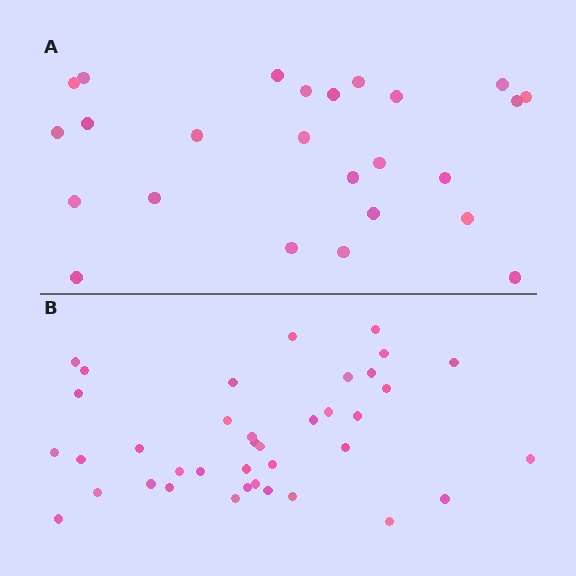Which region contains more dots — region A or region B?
Region B (the bottom region) has more dots.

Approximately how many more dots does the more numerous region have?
Region B has approximately 15 more dots than region A.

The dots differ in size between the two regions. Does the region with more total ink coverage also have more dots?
No. Region A has more total ink coverage because its dots are larger, but region B actually contains more individual dots. Total area can be misleading — the number of items is what matters here.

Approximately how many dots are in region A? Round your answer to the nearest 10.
About 20 dots. (The exact count is 25, which rounds to 20.)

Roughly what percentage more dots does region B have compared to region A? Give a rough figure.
About 50% more.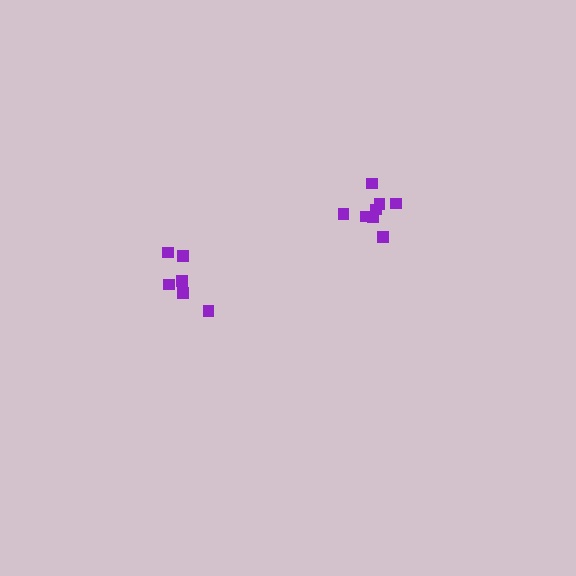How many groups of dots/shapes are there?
There are 2 groups.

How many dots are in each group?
Group 1: 8 dots, Group 2: 6 dots (14 total).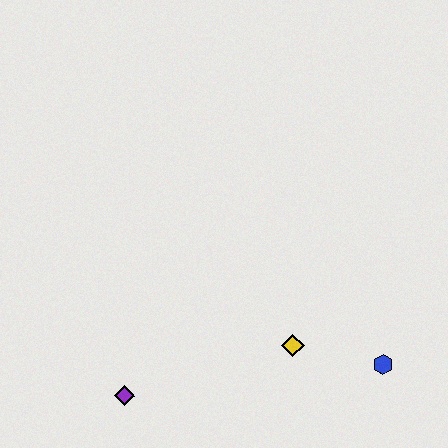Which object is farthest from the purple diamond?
The blue hexagon is farthest from the purple diamond.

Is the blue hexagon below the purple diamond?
No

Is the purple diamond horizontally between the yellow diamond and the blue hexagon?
No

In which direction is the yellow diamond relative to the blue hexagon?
The yellow diamond is to the left of the blue hexagon.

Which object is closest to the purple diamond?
The yellow diamond is closest to the purple diamond.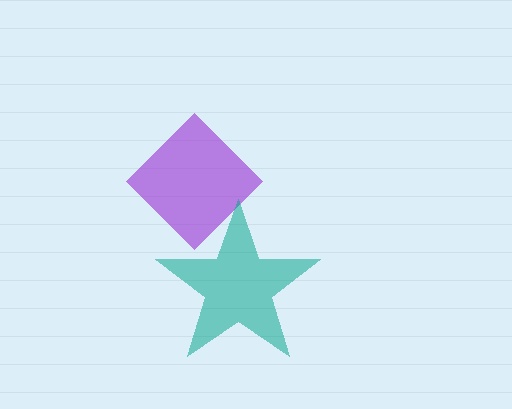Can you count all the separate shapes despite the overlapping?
Yes, there are 2 separate shapes.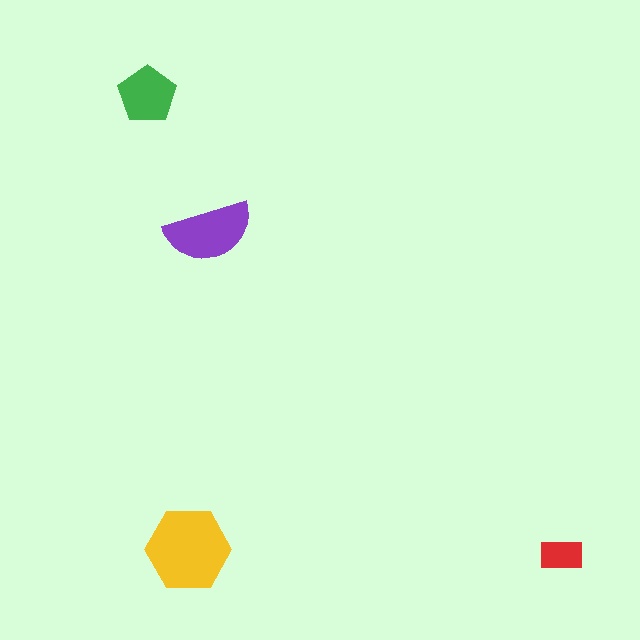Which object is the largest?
The yellow hexagon.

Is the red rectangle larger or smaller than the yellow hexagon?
Smaller.